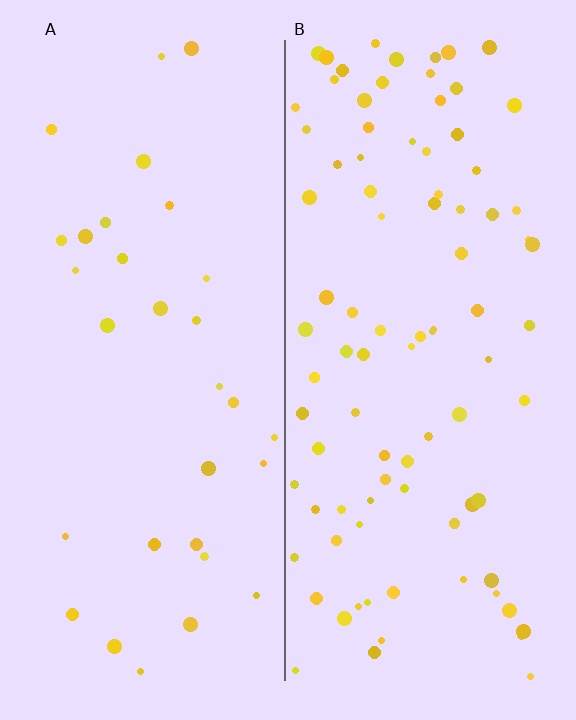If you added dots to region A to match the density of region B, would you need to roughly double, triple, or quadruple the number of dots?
Approximately triple.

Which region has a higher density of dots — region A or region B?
B (the right).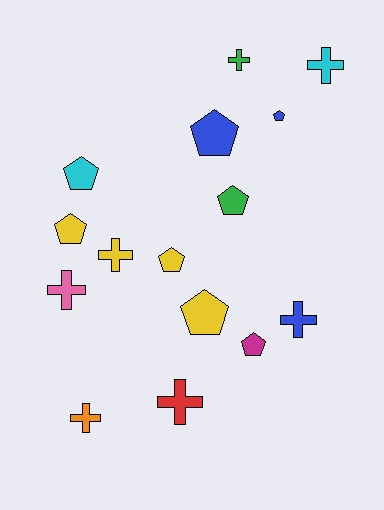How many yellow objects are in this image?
There are 4 yellow objects.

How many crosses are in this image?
There are 7 crosses.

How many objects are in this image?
There are 15 objects.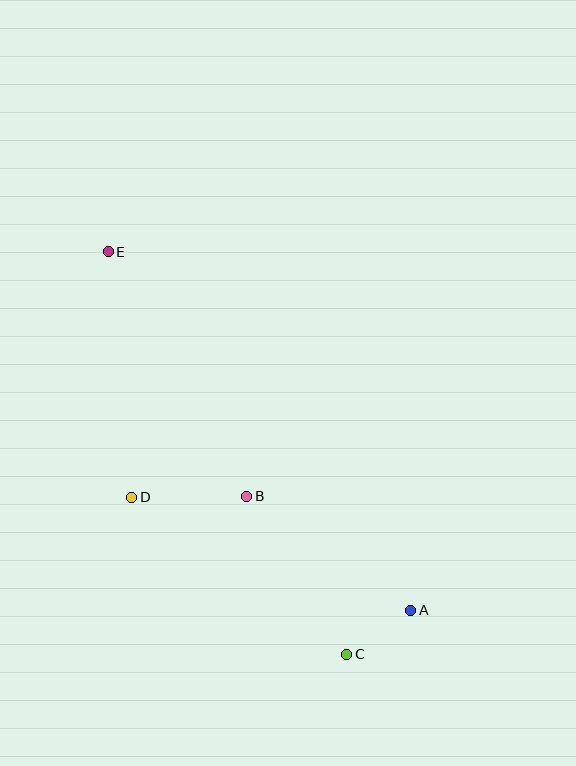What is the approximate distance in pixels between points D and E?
The distance between D and E is approximately 247 pixels.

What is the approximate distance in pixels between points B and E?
The distance between B and E is approximately 281 pixels.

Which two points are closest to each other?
Points A and C are closest to each other.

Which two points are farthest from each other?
Points A and E are farthest from each other.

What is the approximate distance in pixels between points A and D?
The distance between A and D is approximately 301 pixels.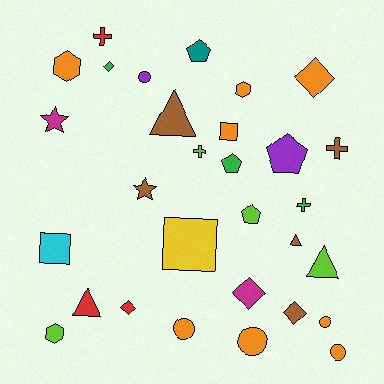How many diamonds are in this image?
There are 5 diamonds.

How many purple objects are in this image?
There are 2 purple objects.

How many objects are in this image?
There are 30 objects.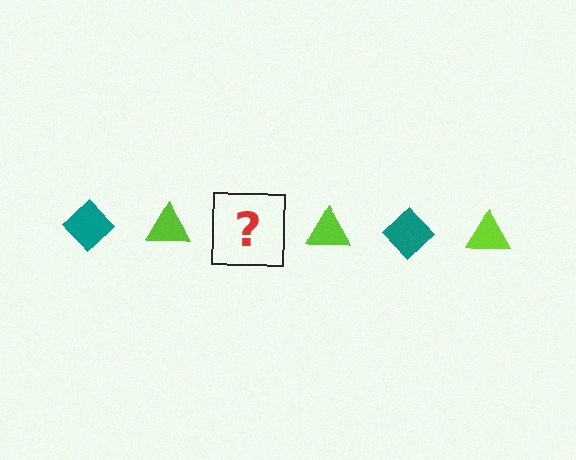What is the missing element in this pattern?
The missing element is a teal diamond.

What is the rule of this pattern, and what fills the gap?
The rule is that the pattern alternates between teal diamond and lime triangle. The gap should be filled with a teal diamond.